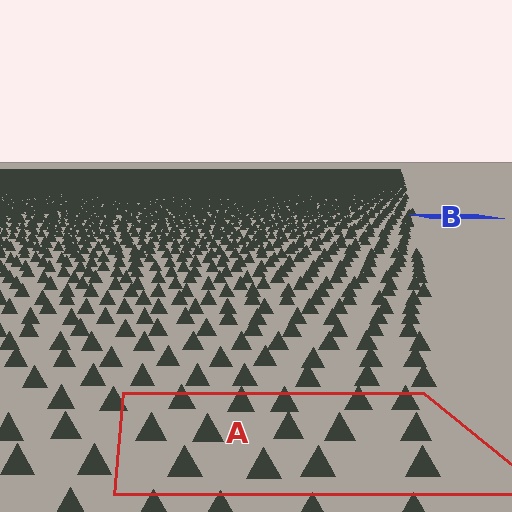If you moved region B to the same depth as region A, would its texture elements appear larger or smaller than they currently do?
They would appear larger. At a closer depth, the same texture elements are projected at a bigger on-screen size.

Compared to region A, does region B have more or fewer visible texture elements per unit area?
Region B has more texture elements per unit area — they are packed more densely because it is farther away.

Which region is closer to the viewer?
Region A is closer. The texture elements there are larger and more spread out.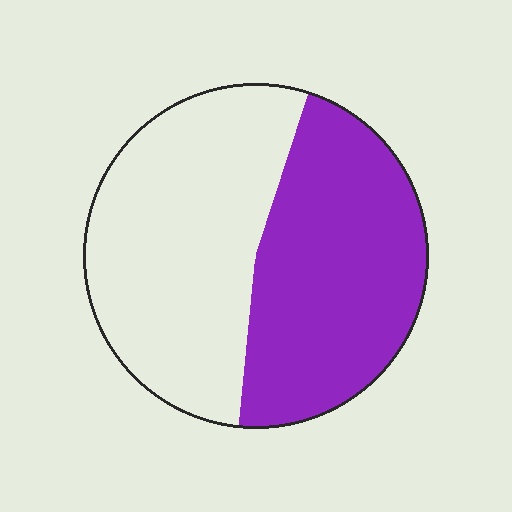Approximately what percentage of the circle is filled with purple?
Approximately 45%.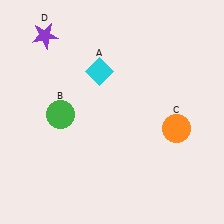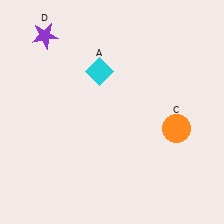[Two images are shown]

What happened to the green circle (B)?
The green circle (B) was removed in Image 2. It was in the bottom-left area of Image 1.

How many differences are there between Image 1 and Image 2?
There is 1 difference between the two images.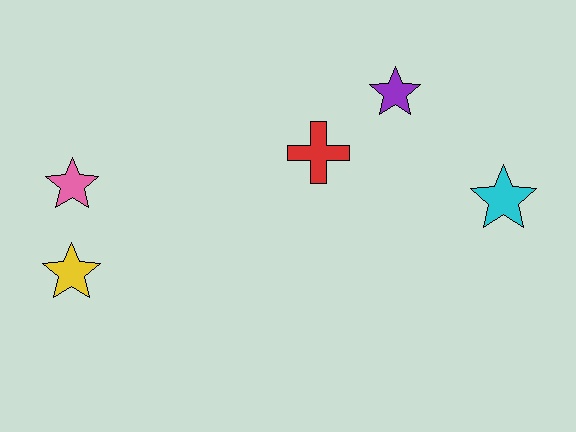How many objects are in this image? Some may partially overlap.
There are 5 objects.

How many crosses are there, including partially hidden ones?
There is 1 cross.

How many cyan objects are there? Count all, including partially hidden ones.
There is 1 cyan object.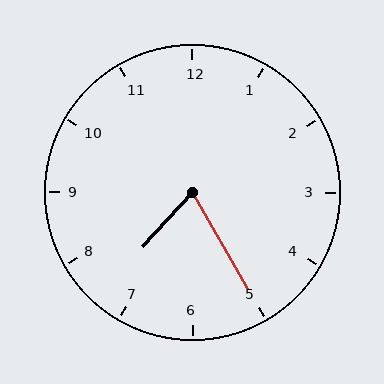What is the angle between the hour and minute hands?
Approximately 72 degrees.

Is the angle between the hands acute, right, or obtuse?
It is acute.